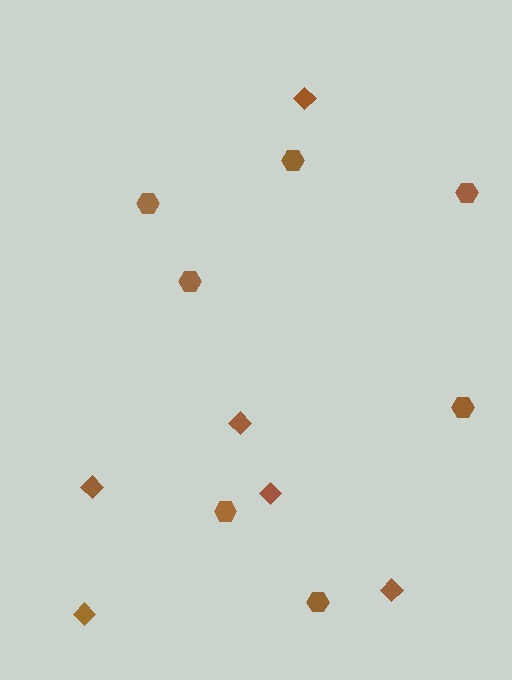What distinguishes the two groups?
There are 2 groups: one group of diamonds (6) and one group of hexagons (7).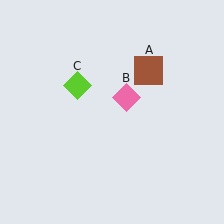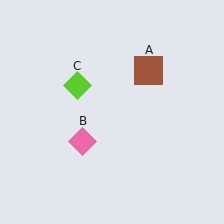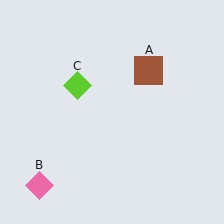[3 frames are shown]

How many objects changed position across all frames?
1 object changed position: pink diamond (object B).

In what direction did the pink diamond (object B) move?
The pink diamond (object B) moved down and to the left.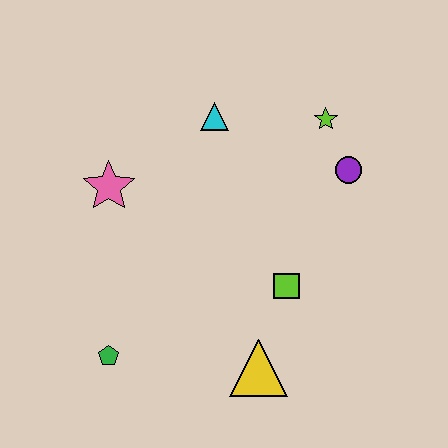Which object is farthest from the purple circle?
The green pentagon is farthest from the purple circle.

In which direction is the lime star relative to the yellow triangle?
The lime star is above the yellow triangle.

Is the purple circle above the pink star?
Yes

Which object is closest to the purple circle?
The lime star is closest to the purple circle.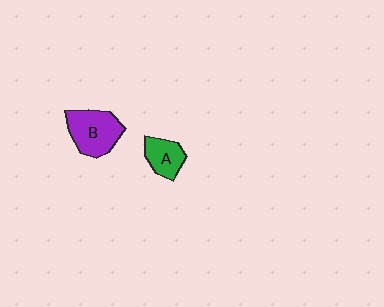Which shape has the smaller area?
Shape A (green).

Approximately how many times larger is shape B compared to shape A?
Approximately 1.6 times.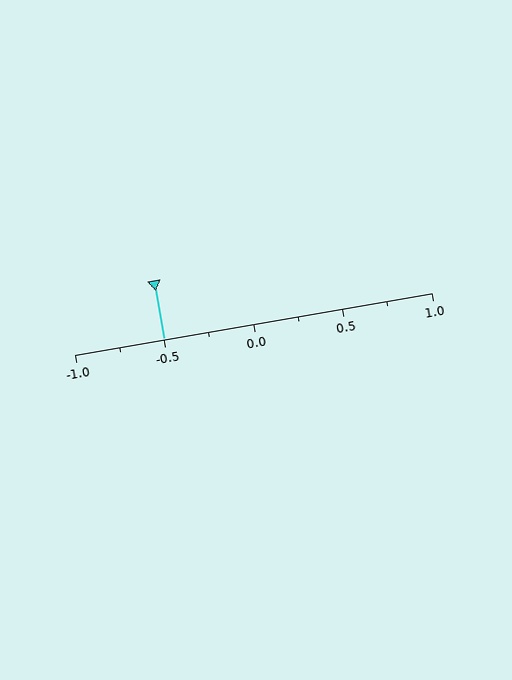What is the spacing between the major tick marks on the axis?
The major ticks are spaced 0.5 apart.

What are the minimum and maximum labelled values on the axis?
The axis runs from -1.0 to 1.0.